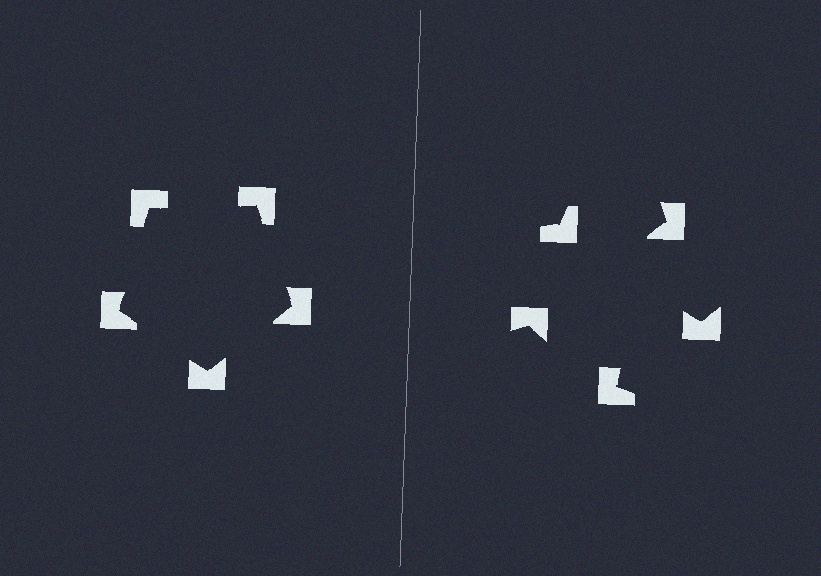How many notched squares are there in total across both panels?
10 — 5 on each side.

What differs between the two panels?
The notched squares are positioned identically on both sides; only the wedge orientations differ. On the left they align to a pentagon; on the right they are misaligned.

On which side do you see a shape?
An illusory pentagon appears on the left side. On the right side the wedge cuts are rotated, so no coherent shape forms.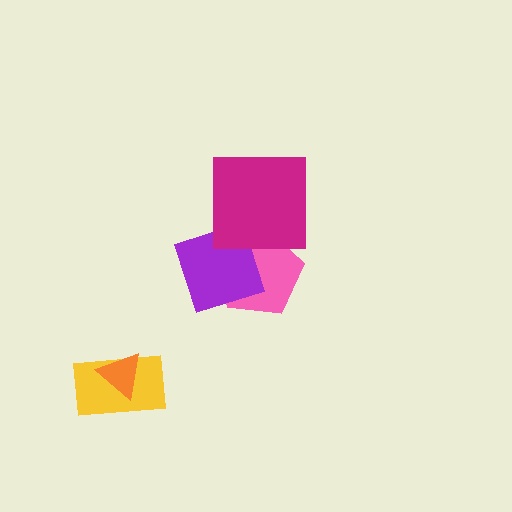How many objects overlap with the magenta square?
1 object overlaps with the magenta square.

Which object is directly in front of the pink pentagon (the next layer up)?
The purple square is directly in front of the pink pentagon.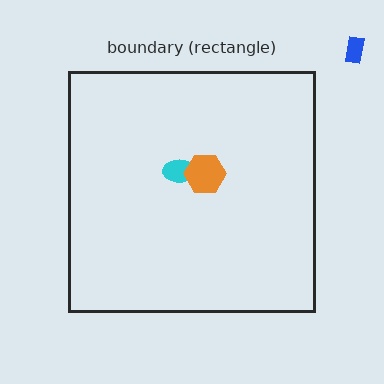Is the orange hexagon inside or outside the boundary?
Inside.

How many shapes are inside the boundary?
2 inside, 1 outside.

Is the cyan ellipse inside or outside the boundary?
Inside.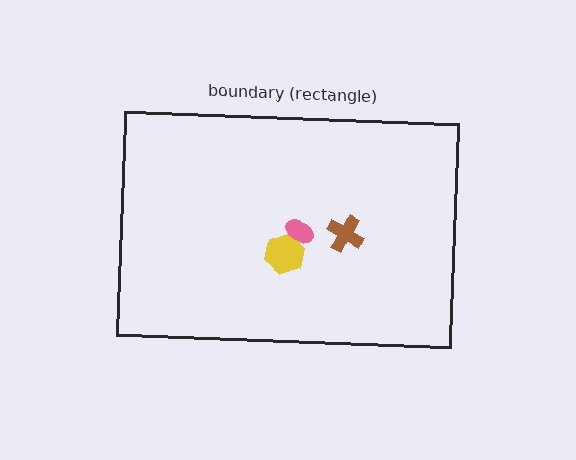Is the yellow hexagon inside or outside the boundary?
Inside.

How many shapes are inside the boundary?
3 inside, 0 outside.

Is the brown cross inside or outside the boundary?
Inside.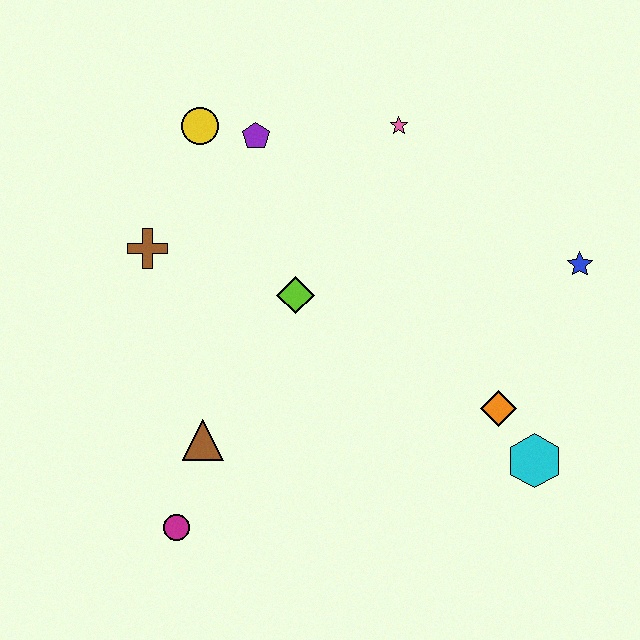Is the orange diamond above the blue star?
No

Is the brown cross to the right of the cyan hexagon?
No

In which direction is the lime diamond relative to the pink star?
The lime diamond is below the pink star.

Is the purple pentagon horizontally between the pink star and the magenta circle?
Yes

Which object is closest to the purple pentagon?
The yellow circle is closest to the purple pentagon.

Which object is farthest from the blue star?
The magenta circle is farthest from the blue star.